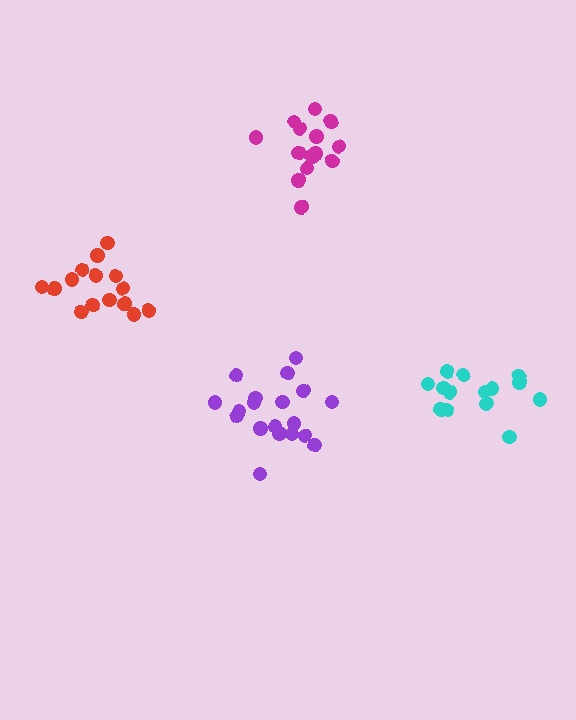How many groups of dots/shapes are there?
There are 4 groups.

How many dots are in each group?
Group 1: 15 dots, Group 2: 14 dots, Group 3: 19 dots, Group 4: 14 dots (62 total).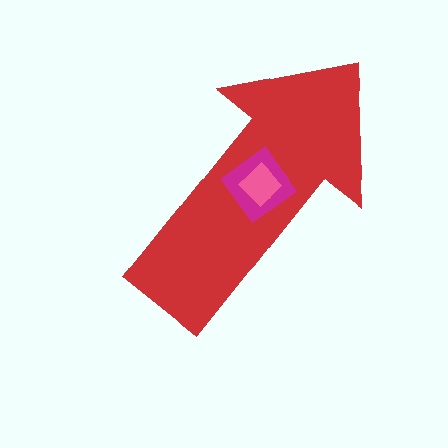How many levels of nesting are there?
3.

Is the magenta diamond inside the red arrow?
Yes.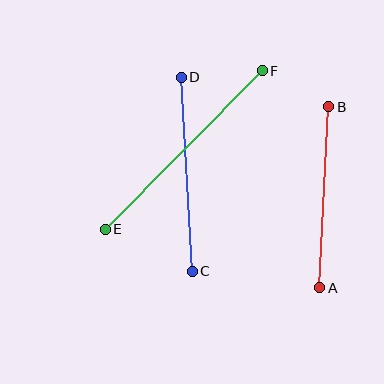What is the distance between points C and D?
The distance is approximately 194 pixels.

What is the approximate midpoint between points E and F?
The midpoint is at approximately (184, 150) pixels.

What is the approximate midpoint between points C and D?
The midpoint is at approximately (187, 174) pixels.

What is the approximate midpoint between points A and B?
The midpoint is at approximately (324, 197) pixels.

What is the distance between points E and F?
The distance is approximately 223 pixels.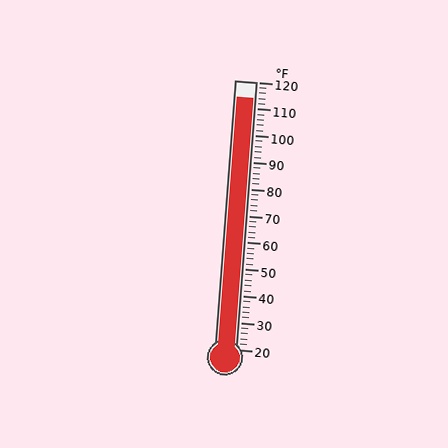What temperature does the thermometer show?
The thermometer shows approximately 114°F.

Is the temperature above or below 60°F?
The temperature is above 60°F.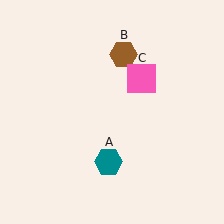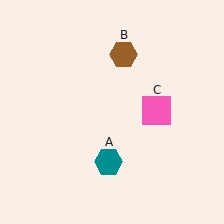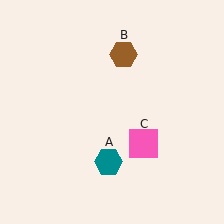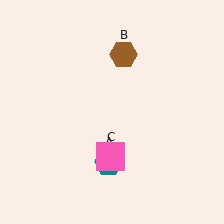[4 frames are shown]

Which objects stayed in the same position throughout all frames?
Teal hexagon (object A) and brown hexagon (object B) remained stationary.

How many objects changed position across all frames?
1 object changed position: pink square (object C).